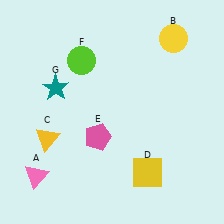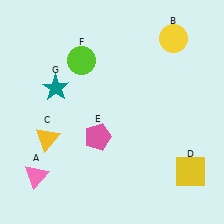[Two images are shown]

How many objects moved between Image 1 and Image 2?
1 object moved between the two images.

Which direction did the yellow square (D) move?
The yellow square (D) moved right.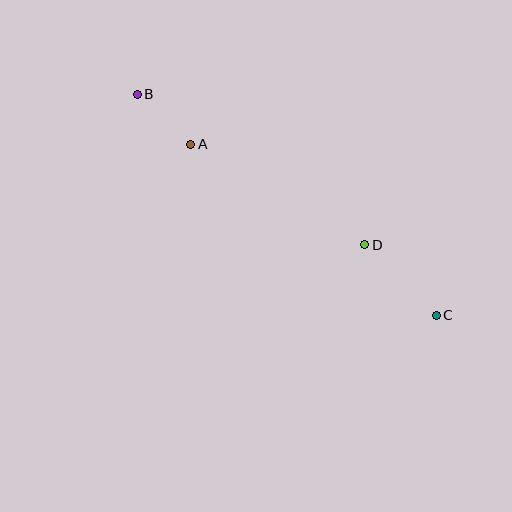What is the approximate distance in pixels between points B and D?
The distance between B and D is approximately 273 pixels.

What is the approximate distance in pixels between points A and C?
The distance between A and C is approximately 299 pixels.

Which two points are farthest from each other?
Points B and C are farthest from each other.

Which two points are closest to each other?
Points A and B are closest to each other.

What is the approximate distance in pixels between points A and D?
The distance between A and D is approximately 201 pixels.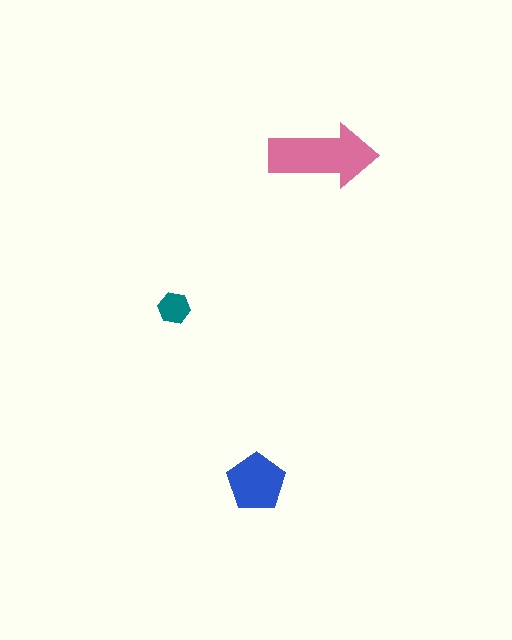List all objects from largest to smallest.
The pink arrow, the blue pentagon, the teal hexagon.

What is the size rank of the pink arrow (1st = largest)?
1st.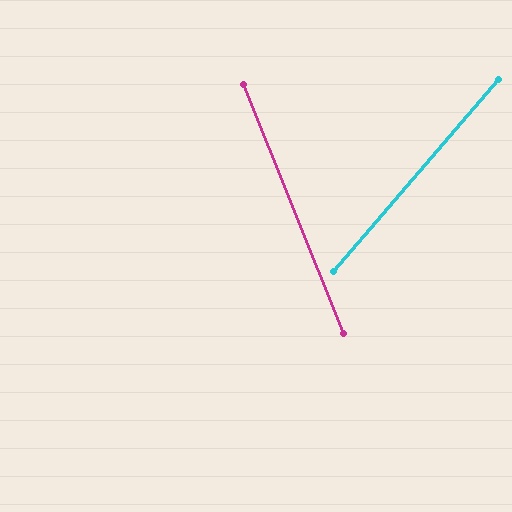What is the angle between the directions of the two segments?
Approximately 62 degrees.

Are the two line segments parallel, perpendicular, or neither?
Neither parallel nor perpendicular — they differ by about 62°.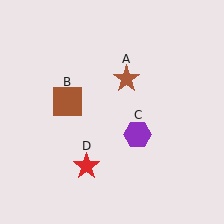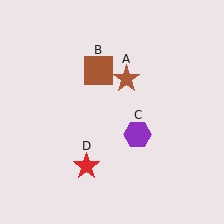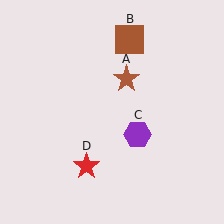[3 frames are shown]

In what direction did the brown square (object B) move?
The brown square (object B) moved up and to the right.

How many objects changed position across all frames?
1 object changed position: brown square (object B).